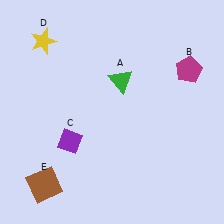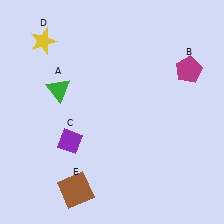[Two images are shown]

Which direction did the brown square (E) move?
The brown square (E) moved right.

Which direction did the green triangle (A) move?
The green triangle (A) moved left.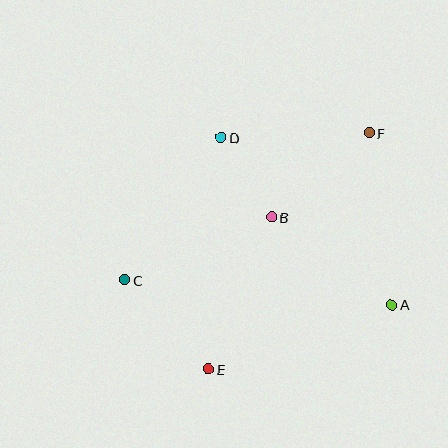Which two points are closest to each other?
Points B and D are closest to each other.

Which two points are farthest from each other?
Points E and F are farthest from each other.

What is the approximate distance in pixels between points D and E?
The distance between D and E is approximately 232 pixels.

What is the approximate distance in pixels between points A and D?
The distance between A and D is approximately 239 pixels.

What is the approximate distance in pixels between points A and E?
The distance between A and E is approximately 194 pixels.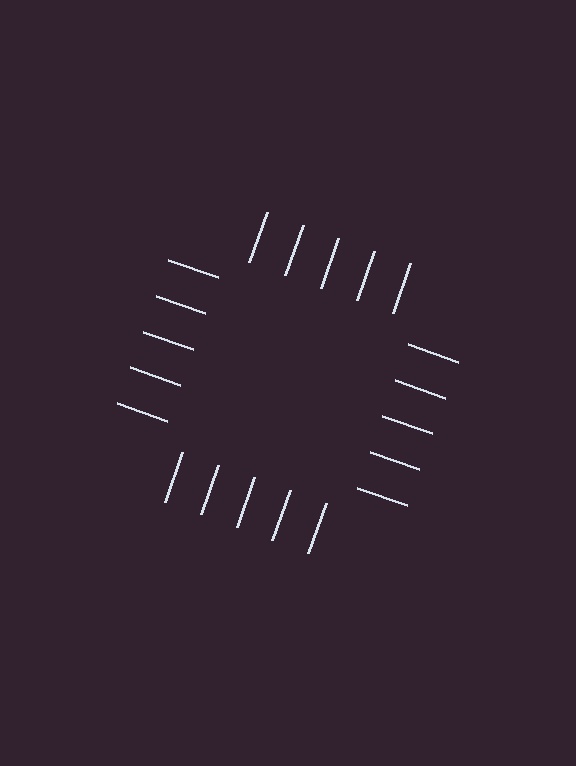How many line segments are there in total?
20 — 5 along each of the 4 edges.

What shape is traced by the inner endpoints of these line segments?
An illusory square — the line segments terminate on its edges but no continuous stroke is drawn.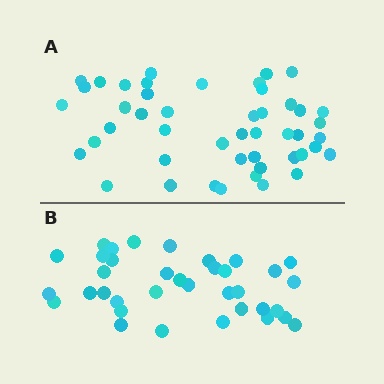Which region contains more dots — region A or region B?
Region A (the top region) has more dots.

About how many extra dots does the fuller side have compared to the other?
Region A has roughly 12 or so more dots than region B.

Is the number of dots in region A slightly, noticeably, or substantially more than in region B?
Region A has noticeably more, but not dramatically so. The ratio is roughly 1.3 to 1.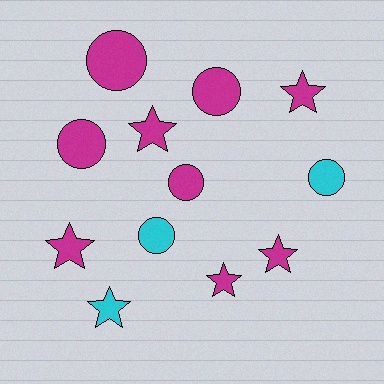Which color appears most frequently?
Magenta, with 9 objects.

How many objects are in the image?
There are 12 objects.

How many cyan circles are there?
There are 2 cyan circles.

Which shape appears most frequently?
Circle, with 6 objects.